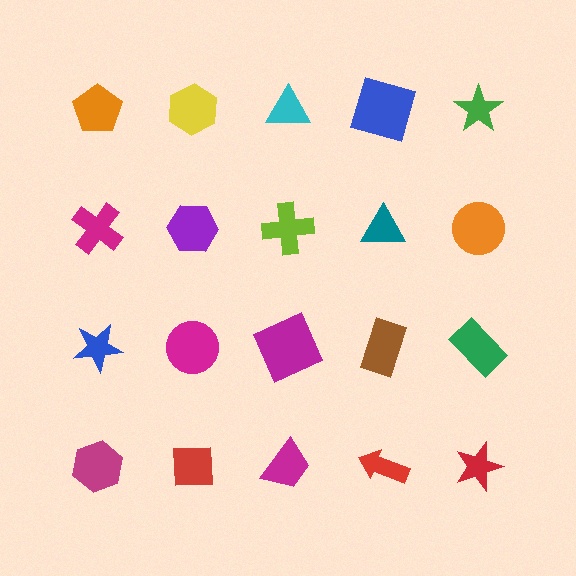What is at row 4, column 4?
A red arrow.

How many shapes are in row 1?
5 shapes.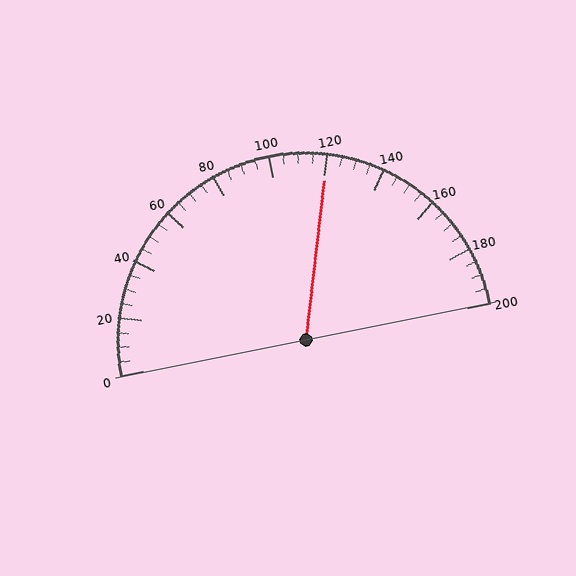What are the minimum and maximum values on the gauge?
The gauge ranges from 0 to 200.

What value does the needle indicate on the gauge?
The needle indicates approximately 120.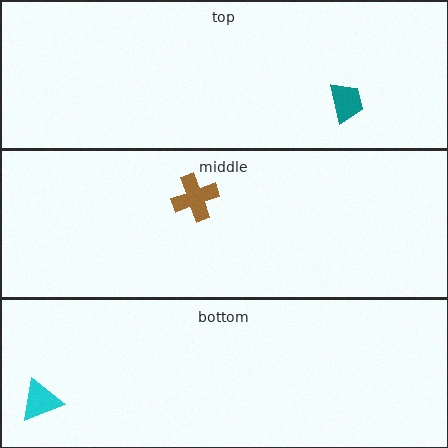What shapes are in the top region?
The teal trapezoid.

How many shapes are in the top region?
1.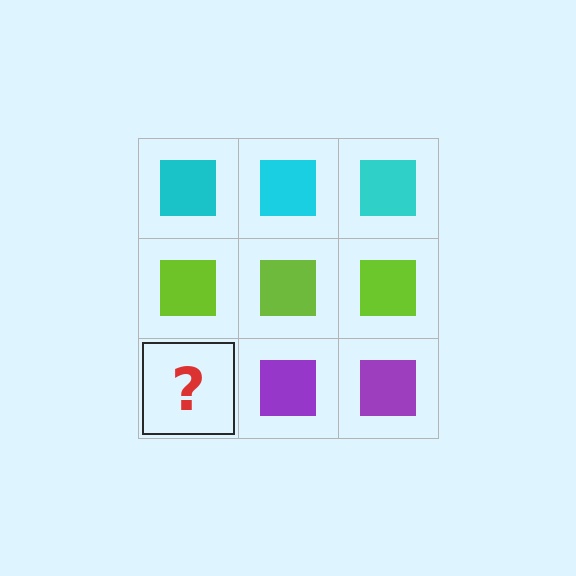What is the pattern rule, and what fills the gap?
The rule is that each row has a consistent color. The gap should be filled with a purple square.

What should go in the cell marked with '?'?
The missing cell should contain a purple square.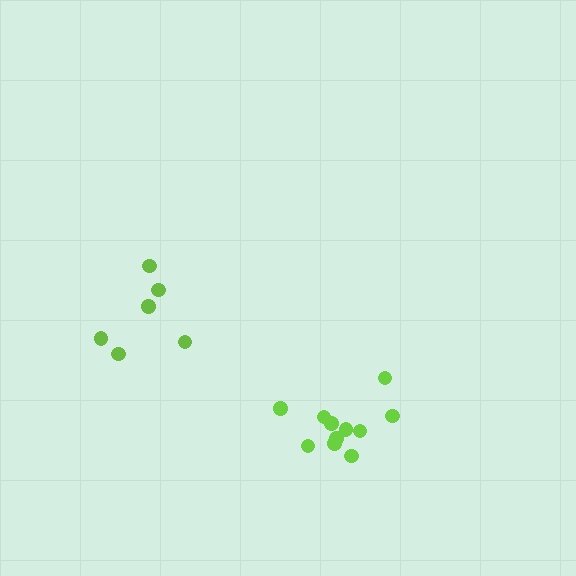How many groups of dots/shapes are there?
There are 2 groups.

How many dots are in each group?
Group 1: 11 dots, Group 2: 6 dots (17 total).